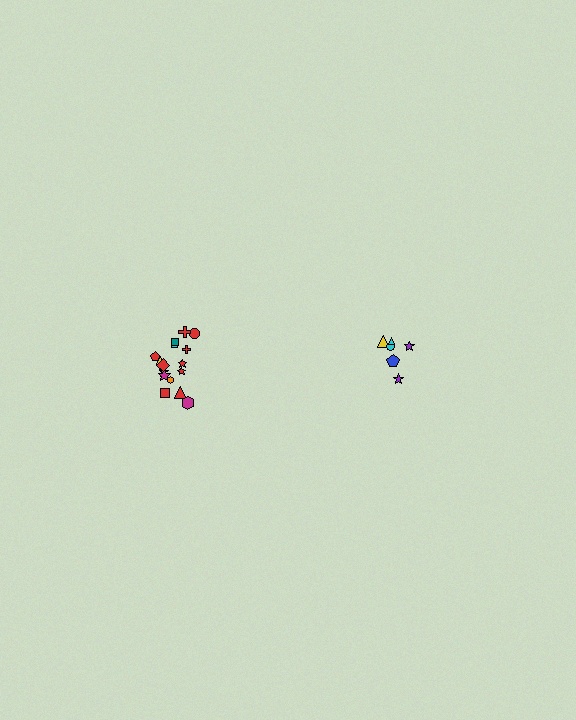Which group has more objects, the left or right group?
The left group.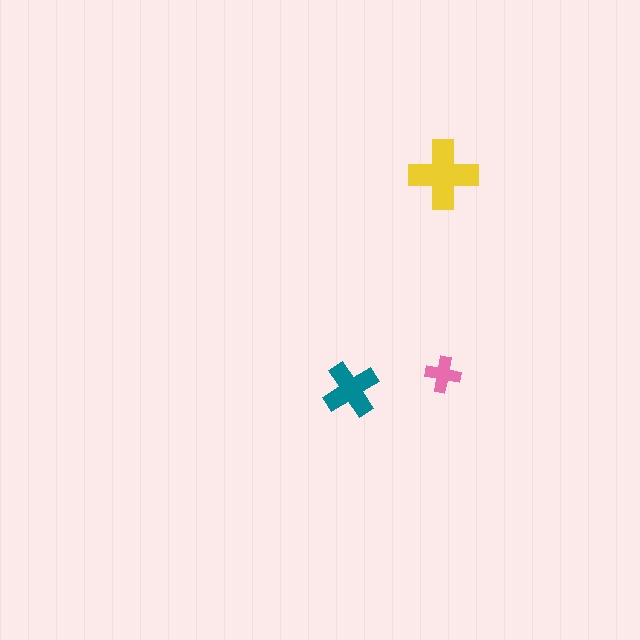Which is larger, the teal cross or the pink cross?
The teal one.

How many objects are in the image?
There are 3 objects in the image.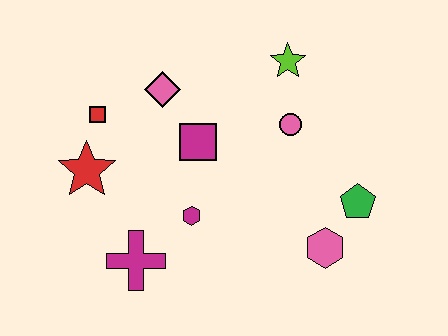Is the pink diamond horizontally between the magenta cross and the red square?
No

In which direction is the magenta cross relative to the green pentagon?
The magenta cross is to the left of the green pentagon.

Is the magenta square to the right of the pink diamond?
Yes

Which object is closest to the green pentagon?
The pink hexagon is closest to the green pentagon.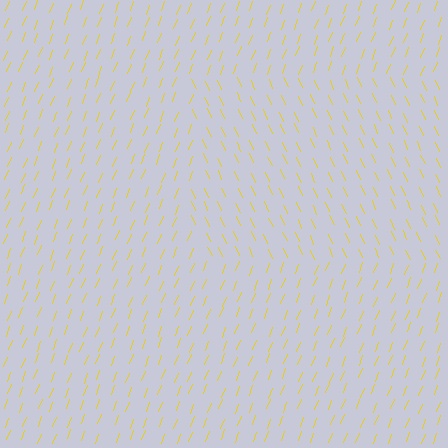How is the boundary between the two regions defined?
The boundary is defined purely by a change in line orientation (approximately 45 degrees difference). All lines are the same color and thickness.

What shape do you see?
I see a rectangle.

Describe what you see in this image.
The image is filled with small yellow line segments. A rectangle region in the image has lines oriented differently from the surrounding lines, creating a visible texture boundary.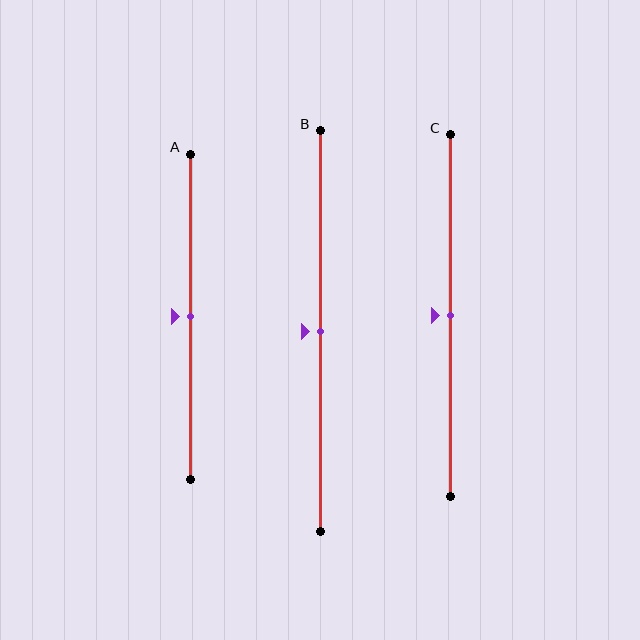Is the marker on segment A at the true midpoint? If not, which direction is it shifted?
Yes, the marker on segment A is at the true midpoint.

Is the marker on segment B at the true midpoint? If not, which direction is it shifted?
Yes, the marker on segment B is at the true midpoint.